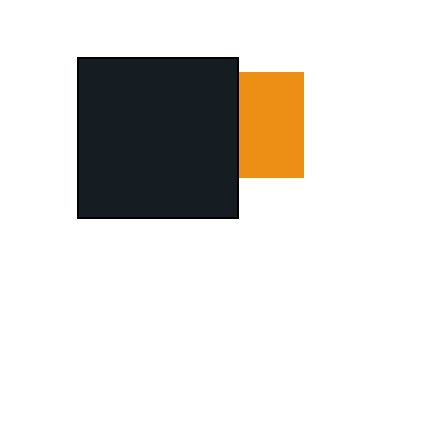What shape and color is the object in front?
The object in front is a black square.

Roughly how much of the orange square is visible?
About half of it is visible (roughly 60%).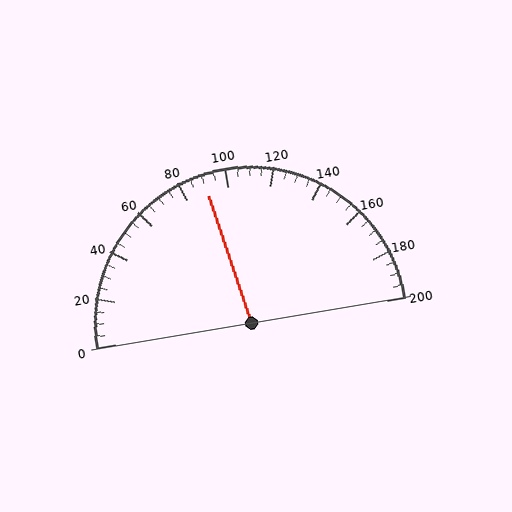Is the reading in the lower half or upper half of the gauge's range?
The reading is in the lower half of the range (0 to 200).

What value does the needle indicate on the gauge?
The needle indicates approximately 90.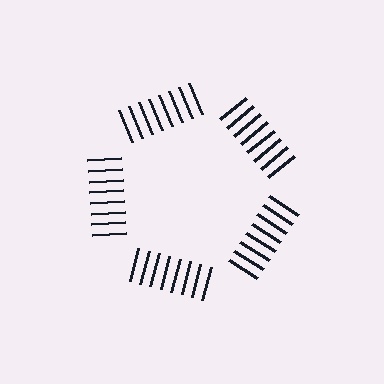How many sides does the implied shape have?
5 sides — the line-ends trace a pentagon.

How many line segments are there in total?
40 — 8 along each of the 5 edges.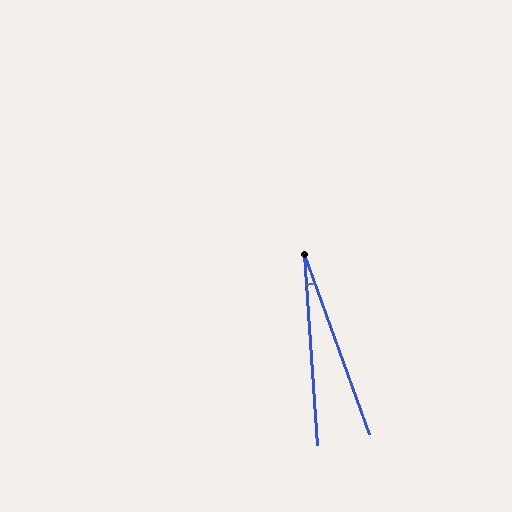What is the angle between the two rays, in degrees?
Approximately 16 degrees.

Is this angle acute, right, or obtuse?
It is acute.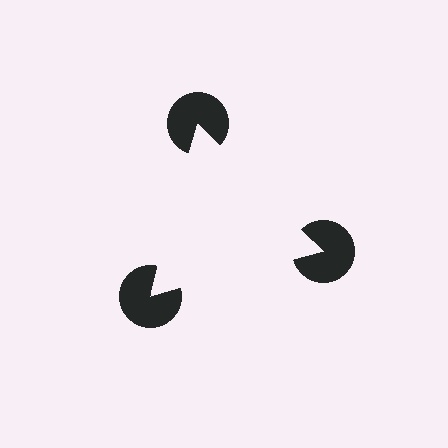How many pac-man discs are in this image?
There are 3 — one at each vertex of the illusory triangle.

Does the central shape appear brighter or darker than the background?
It typically appears slightly brighter than the background, even though no actual brightness change is drawn.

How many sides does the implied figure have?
3 sides.